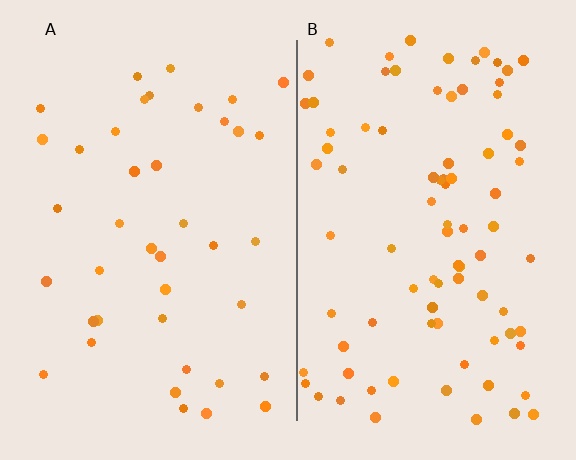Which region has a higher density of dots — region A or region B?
B (the right).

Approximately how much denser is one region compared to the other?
Approximately 2.2× — region B over region A.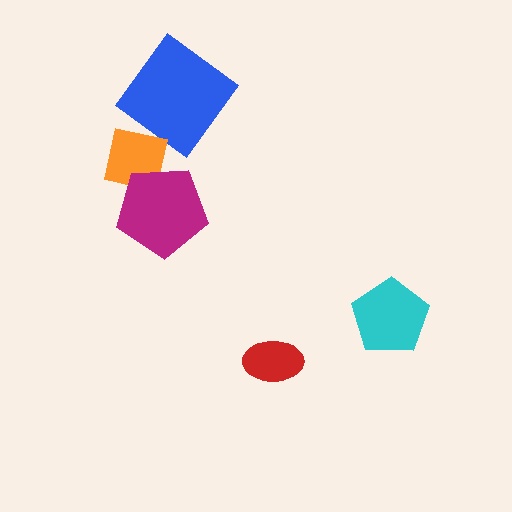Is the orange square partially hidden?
Yes, it is partially covered by another shape.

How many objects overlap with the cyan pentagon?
0 objects overlap with the cyan pentagon.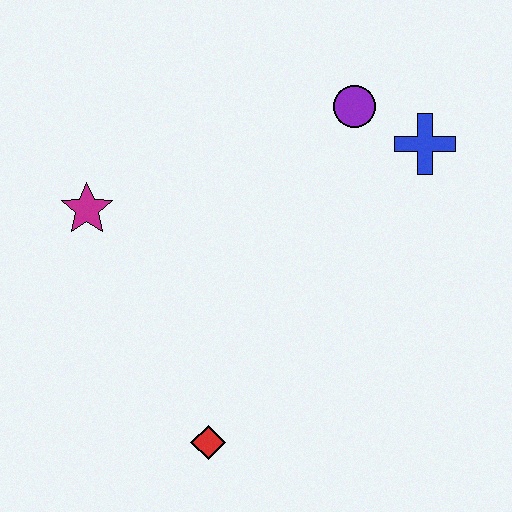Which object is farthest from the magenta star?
The blue cross is farthest from the magenta star.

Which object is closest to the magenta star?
The red diamond is closest to the magenta star.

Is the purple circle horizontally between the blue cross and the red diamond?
Yes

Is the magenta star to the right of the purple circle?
No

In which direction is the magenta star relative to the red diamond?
The magenta star is above the red diamond.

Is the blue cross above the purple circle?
No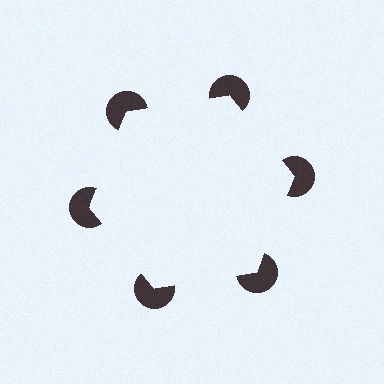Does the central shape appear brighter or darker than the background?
It typically appears slightly brighter than the background, even though no actual brightness change is drawn.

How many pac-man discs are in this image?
There are 6 — one at each vertex of the illusory hexagon.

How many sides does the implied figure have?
6 sides.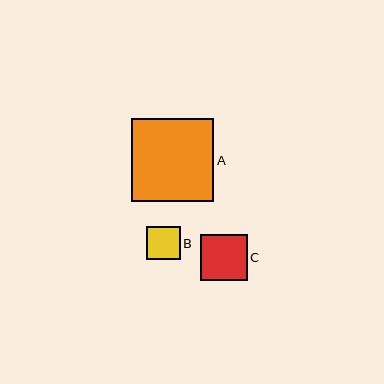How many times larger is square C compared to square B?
Square C is approximately 1.4 times the size of square B.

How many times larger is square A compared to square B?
Square A is approximately 2.5 times the size of square B.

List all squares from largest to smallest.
From largest to smallest: A, C, B.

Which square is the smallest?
Square B is the smallest with a size of approximately 33 pixels.